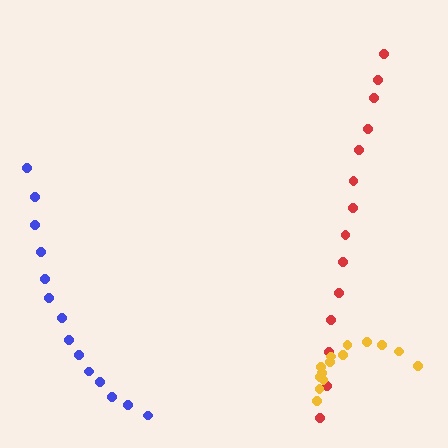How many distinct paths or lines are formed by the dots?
There are 3 distinct paths.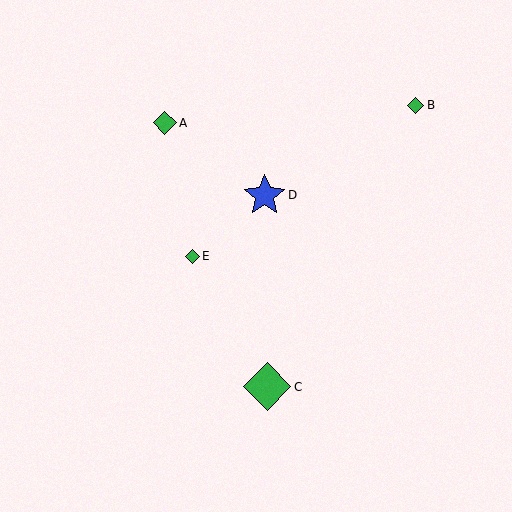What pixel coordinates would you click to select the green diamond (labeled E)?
Click at (192, 256) to select the green diamond E.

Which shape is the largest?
The green diamond (labeled C) is the largest.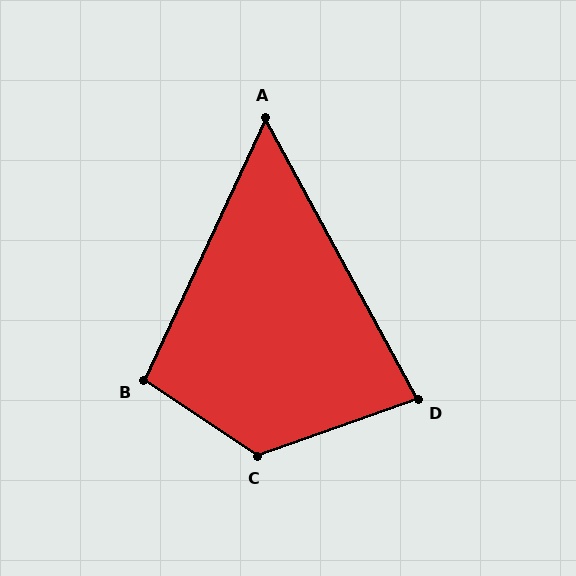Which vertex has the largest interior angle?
C, at approximately 127 degrees.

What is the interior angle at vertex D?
Approximately 81 degrees (acute).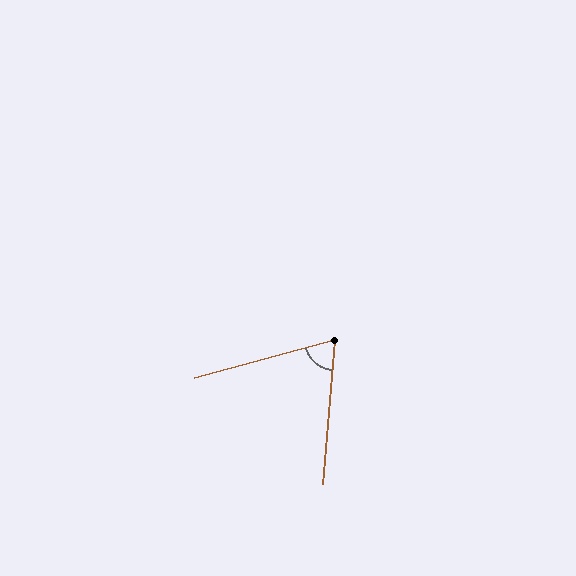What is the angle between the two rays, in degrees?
Approximately 70 degrees.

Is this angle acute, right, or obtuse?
It is acute.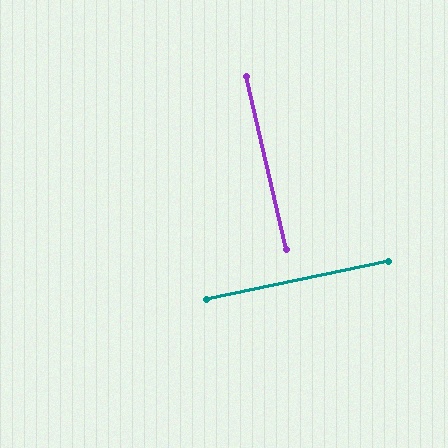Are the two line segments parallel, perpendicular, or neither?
Perpendicular — they meet at approximately 89°.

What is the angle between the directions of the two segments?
Approximately 89 degrees.